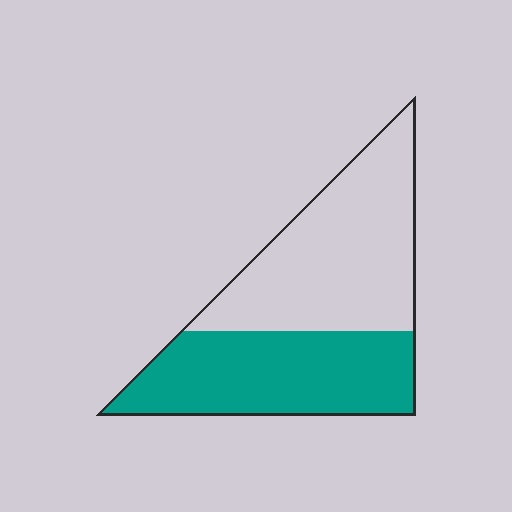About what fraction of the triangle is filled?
About one half (1/2).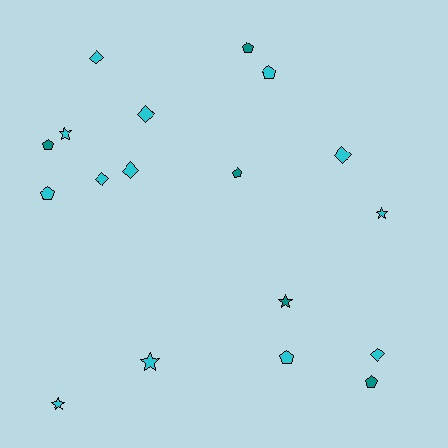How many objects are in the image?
There are 18 objects.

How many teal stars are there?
There is 1 teal star.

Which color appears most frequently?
Cyan, with 13 objects.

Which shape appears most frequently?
Pentagon, with 7 objects.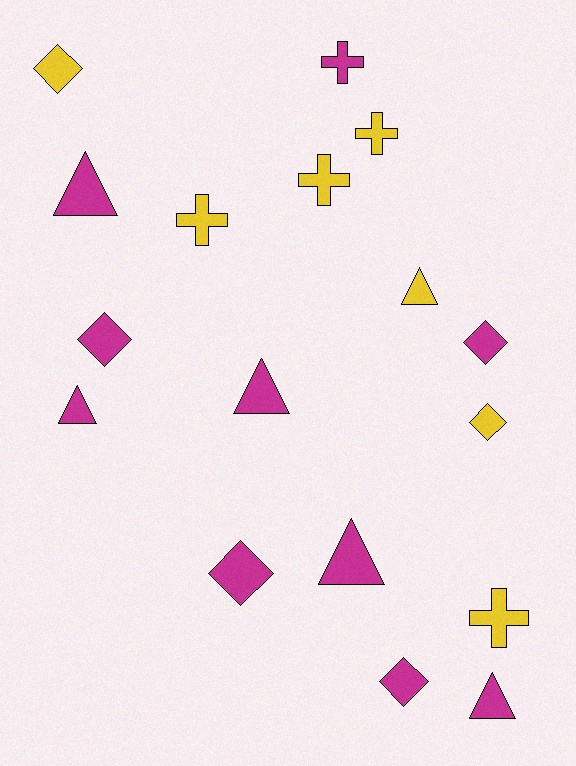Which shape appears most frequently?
Diamond, with 6 objects.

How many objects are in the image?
There are 17 objects.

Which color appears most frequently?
Magenta, with 10 objects.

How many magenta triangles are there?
There are 5 magenta triangles.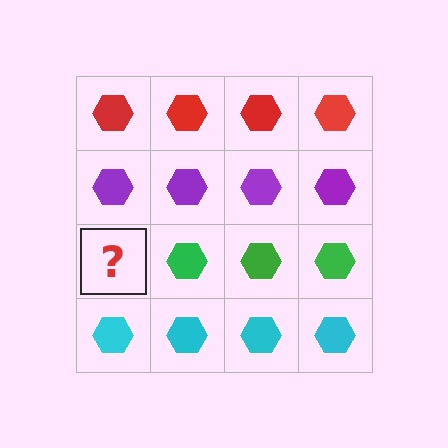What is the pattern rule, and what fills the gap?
The rule is that each row has a consistent color. The gap should be filled with a green hexagon.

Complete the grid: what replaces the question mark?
The question mark should be replaced with a green hexagon.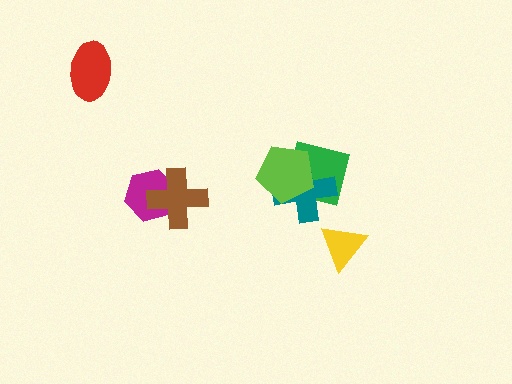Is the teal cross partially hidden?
Yes, it is partially covered by another shape.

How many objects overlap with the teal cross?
2 objects overlap with the teal cross.